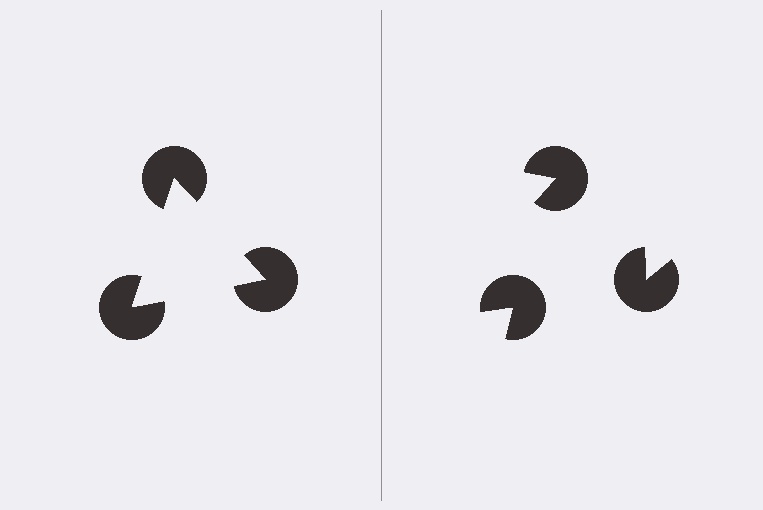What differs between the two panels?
The pac-man discs are positioned identically on both sides; only the wedge orientations differ. On the left they align to a triangle; on the right they are misaligned.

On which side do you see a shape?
An illusory triangle appears on the left side. On the right side the wedge cuts are rotated, so no coherent shape forms.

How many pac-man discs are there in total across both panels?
6 — 3 on each side.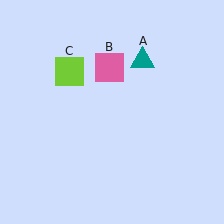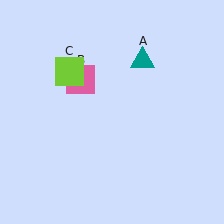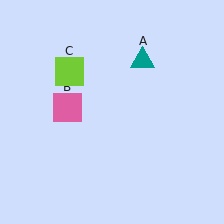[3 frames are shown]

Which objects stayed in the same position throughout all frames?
Teal triangle (object A) and lime square (object C) remained stationary.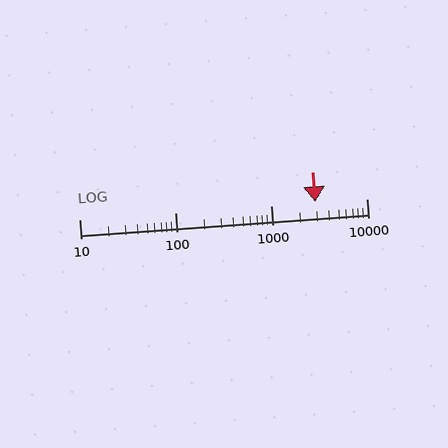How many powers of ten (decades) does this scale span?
The scale spans 3 decades, from 10 to 10000.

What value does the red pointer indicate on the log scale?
The pointer indicates approximately 2900.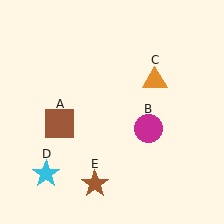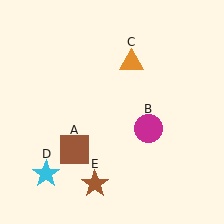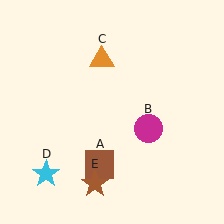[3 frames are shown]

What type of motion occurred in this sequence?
The brown square (object A), orange triangle (object C) rotated counterclockwise around the center of the scene.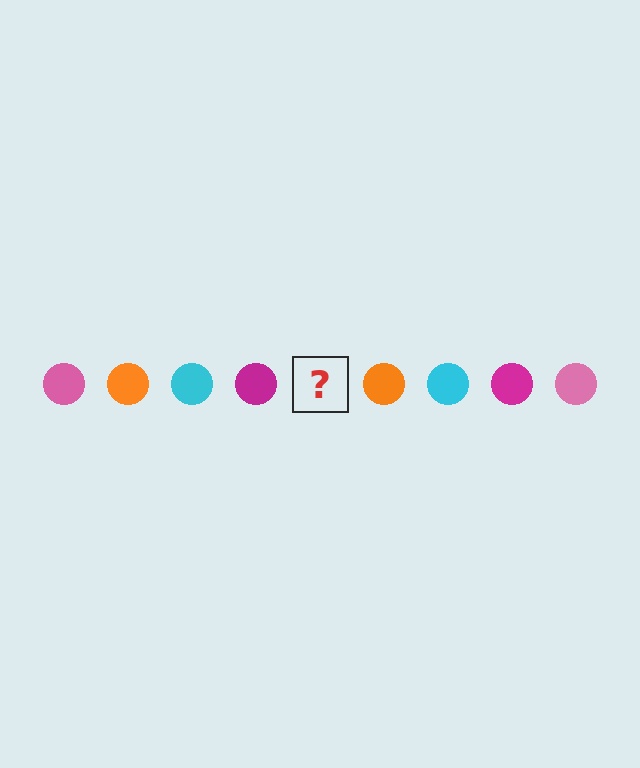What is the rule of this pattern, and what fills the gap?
The rule is that the pattern cycles through pink, orange, cyan, magenta circles. The gap should be filled with a pink circle.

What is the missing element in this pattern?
The missing element is a pink circle.